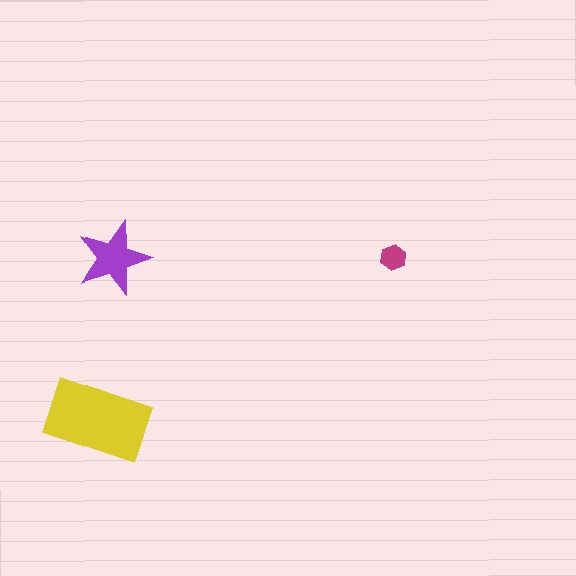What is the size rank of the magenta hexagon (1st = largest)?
3rd.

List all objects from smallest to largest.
The magenta hexagon, the purple star, the yellow rectangle.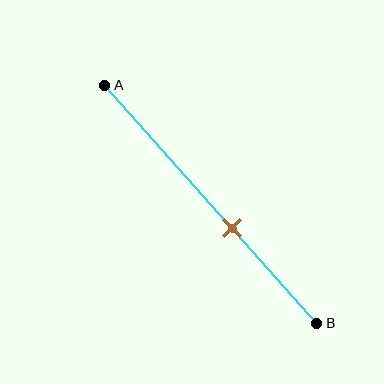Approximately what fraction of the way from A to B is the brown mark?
The brown mark is approximately 60% of the way from A to B.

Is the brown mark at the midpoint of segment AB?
No, the mark is at about 60% from A, not at the 50% midpoint.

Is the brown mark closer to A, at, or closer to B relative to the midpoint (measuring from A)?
The brown mark is closer to point B than the midpoint of segment AB.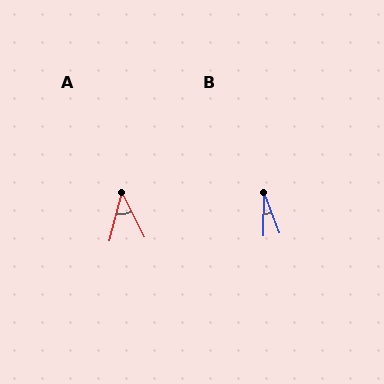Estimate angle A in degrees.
Approximately 41 degrees.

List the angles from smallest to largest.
B (21°), A (41°).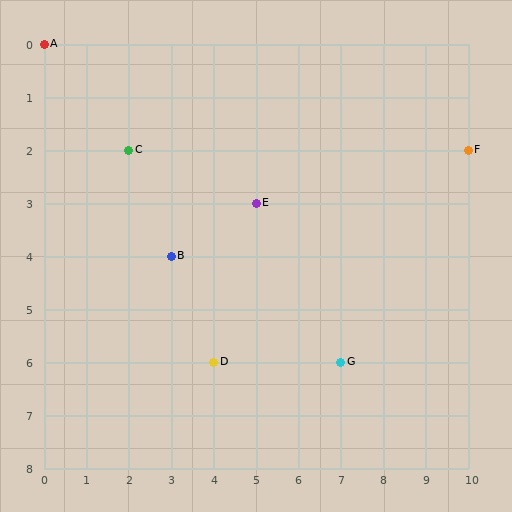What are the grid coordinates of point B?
Point B is at grid coordinates (3, 4).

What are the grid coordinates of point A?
Point A is at grid coordinates (0, 0).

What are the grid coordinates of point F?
Point F is at grid coordinates (10, 2).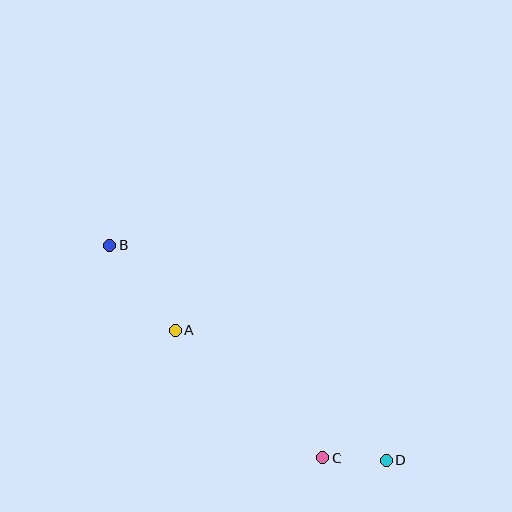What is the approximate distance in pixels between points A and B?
The distance between A and B is approximately 107 pixels.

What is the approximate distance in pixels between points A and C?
The distance between A and C is approximately 196 pixels.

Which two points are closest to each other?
Points C and D are closest to each other.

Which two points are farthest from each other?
Points B and D are farthest from each other.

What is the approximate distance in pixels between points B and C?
The distance between B and C is approximately 301 pixels.